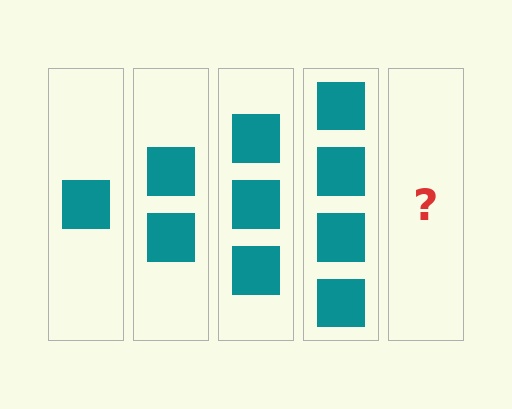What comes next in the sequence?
The next element should be 5 squares.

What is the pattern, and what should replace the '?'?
The pattern is that each step adds one more square. The '?' should be 5 squares.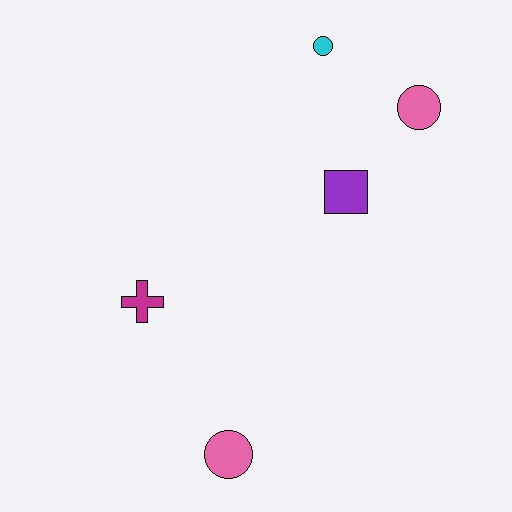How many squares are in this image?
There is 1 square.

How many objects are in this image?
There are 5 objects.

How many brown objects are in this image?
There are no brown objects.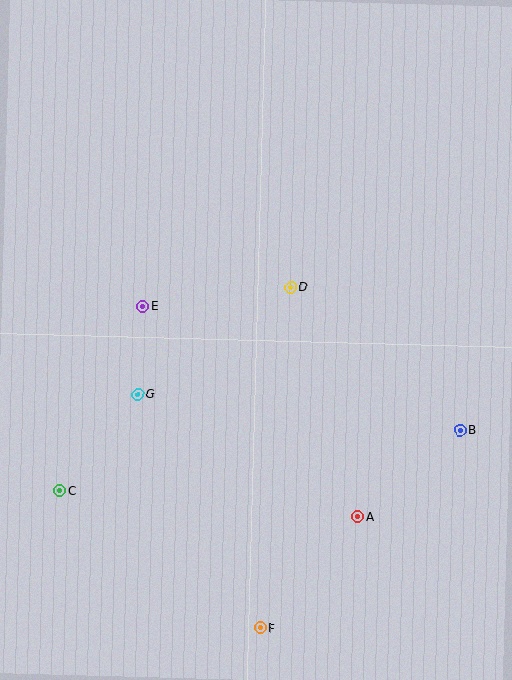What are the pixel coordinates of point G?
Point G is at (138, 394).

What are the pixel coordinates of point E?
Point E is at (143, 306).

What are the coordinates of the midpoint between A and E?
The midpoint between A and E is at (250, 412).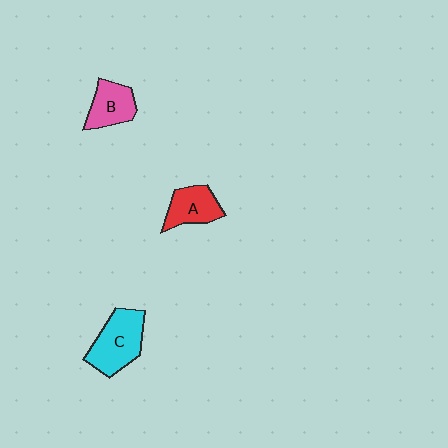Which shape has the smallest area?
Shape B (pink).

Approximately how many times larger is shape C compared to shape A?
Approximately 1.4 times.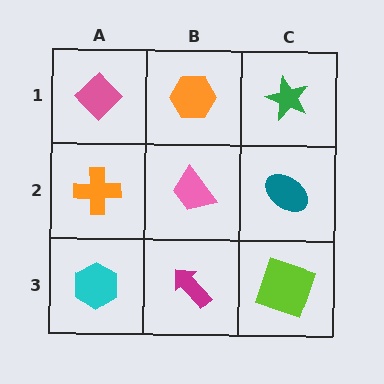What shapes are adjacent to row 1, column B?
A pink trapezoid (row 2, column B), a pink diamond (row 1, column A), a green star (row 1, column C).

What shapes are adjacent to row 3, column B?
A pink trapezoid (row 2, column B), a cyan hexagon (row 3, column A), a lime square (row 3, column C).